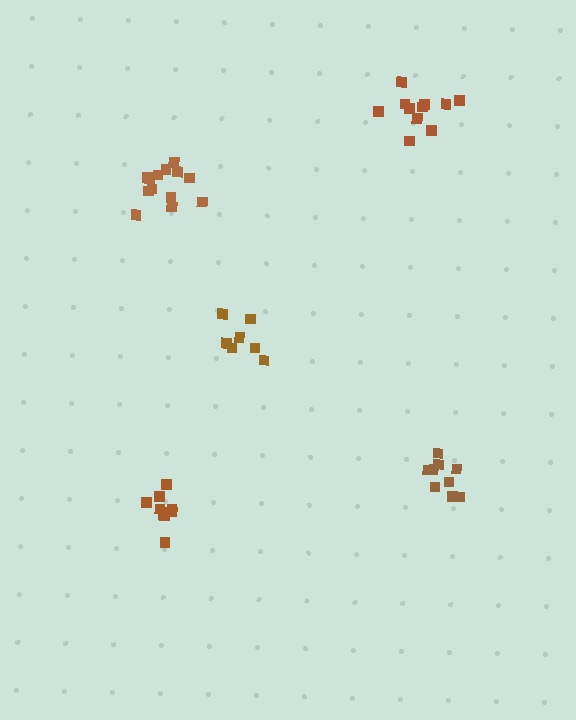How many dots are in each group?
Group 1: 7 dots, Group 2: 10 dots, Group 3: 9 dots, Group 4: 13 dots, Group 5: 11 dots (50 total).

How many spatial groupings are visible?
There are 5 spatial groupings.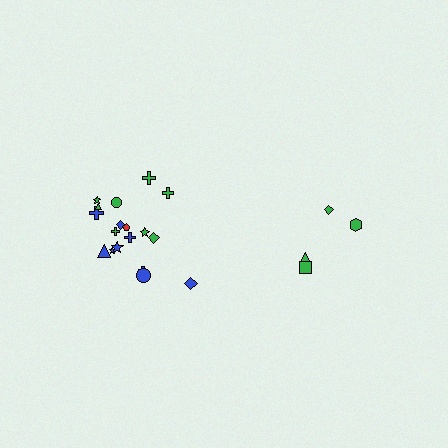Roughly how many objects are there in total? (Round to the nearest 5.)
Roughly 20 objects in total.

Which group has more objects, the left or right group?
The left group.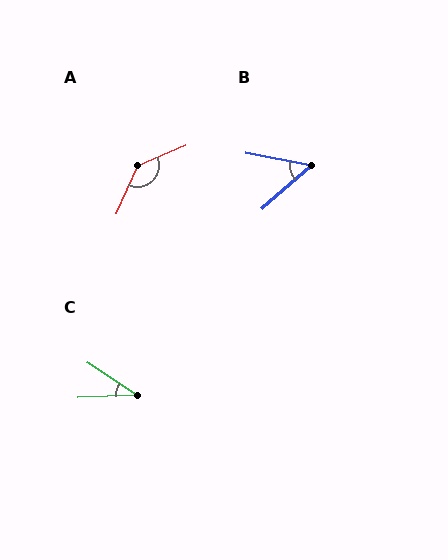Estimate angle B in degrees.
Approximately 52 degrees.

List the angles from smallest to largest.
C (36°), B (52°), A (137°).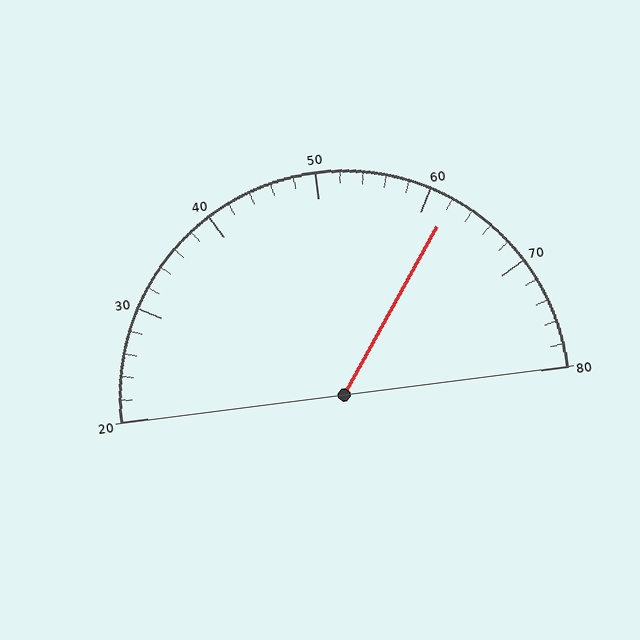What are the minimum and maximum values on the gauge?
The gauge ranges from 20 to 80.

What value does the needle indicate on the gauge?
The needle indicates approximately 62.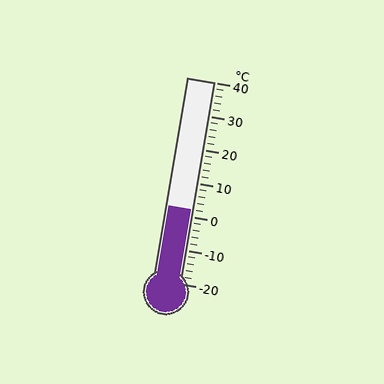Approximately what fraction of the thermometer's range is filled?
The thermometer is filled to approximately 35% of its range.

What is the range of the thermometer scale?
The thermometer scale ranges from -20°C to 40°C.